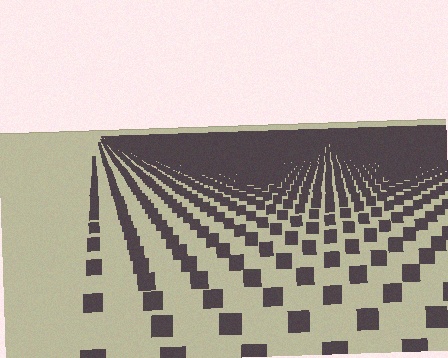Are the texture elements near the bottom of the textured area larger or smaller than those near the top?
Larger. Near the bottom, elements are closer to the viewer and appear at a bigger on-screen size.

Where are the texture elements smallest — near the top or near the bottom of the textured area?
Near the top.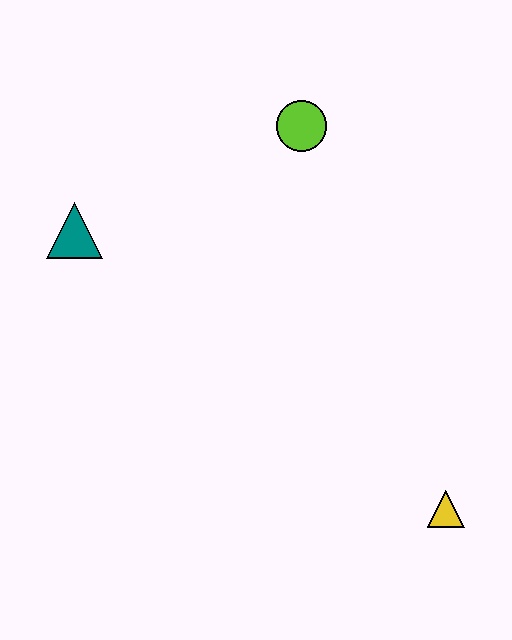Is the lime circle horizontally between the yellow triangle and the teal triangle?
Yes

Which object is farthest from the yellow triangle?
The teal triangle is farthest from the yellow triangle.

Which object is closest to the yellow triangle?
The lime circle is closest to the yellow triangle.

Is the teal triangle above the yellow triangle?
Yes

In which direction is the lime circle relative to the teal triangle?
The lime circle is to the right of the teal triangle.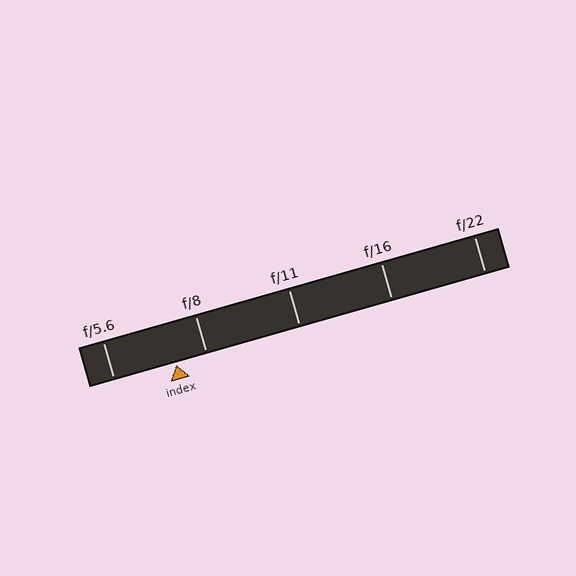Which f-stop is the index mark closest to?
The index mark is closest to f/8.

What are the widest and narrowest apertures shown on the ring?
The widest aperture shown is f/5.6 and the narrowest is f/22.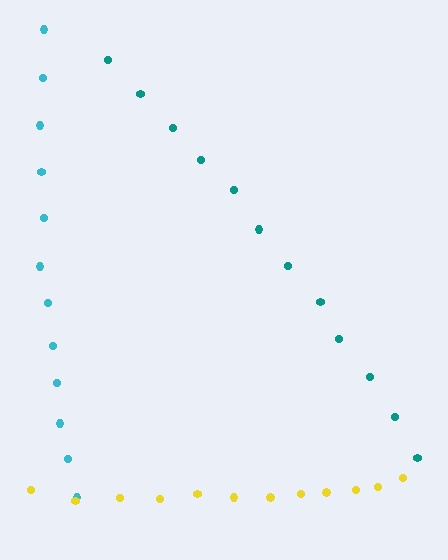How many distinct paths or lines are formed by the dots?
There are 3 distinct paths.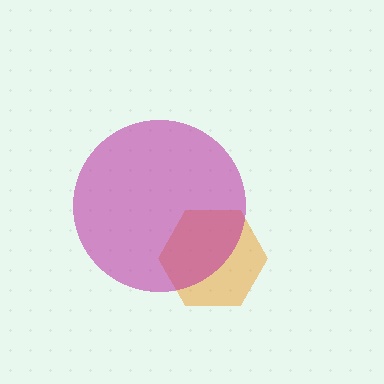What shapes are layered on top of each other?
The layered shapes are: an orange hexagon, a magenta circle.